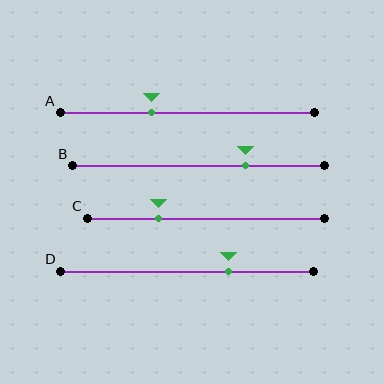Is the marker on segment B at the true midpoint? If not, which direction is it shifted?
No, the marker on segment B is shifted to the right by about 19% of the segment length.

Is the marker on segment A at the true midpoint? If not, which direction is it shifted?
No, the marker on segment A is shifted to the left by about 14% of the segment length.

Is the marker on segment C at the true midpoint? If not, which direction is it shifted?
No, the marker on segment C is shifted to the left by about 20% of the segment length.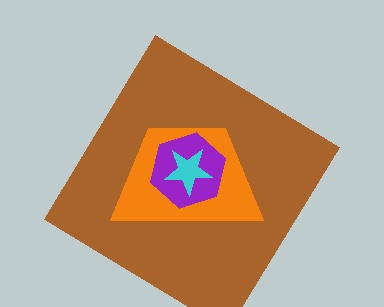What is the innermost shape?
The cyan star.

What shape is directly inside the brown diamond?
The orange trapezoid.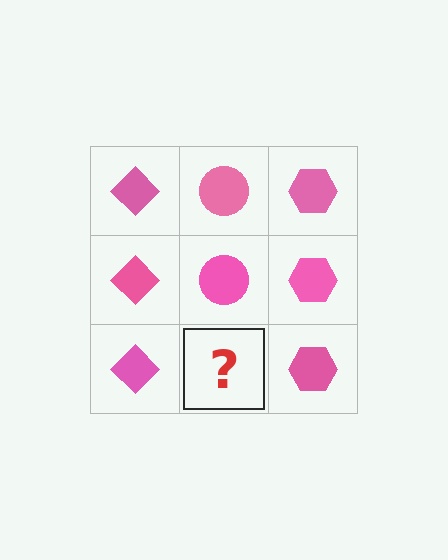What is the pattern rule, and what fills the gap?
The rule is that each column has a consistent shape. The gap should be filled with a pink circle.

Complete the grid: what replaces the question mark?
The question mark should be replaced with a pink circle.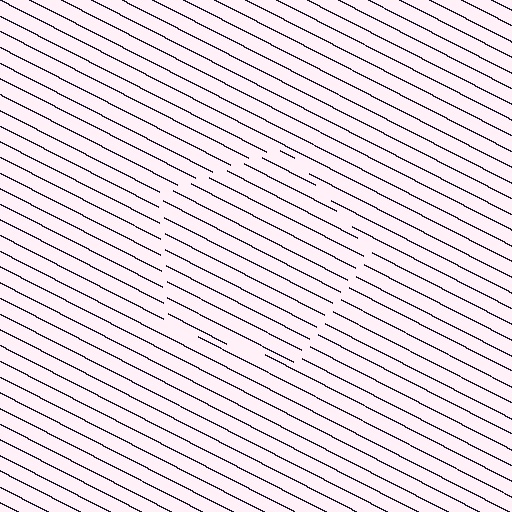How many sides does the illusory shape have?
5 sides — the line-ends trace a pentagon.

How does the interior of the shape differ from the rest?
The interior of the shape contains the same grating, shifted by half a period — the contour is defined by the phase discontinuity where line-ends from the inner and outer gratings abut.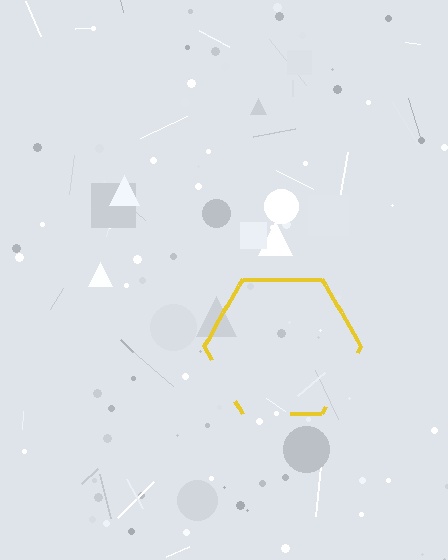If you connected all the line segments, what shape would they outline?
They would outline a hexagon.